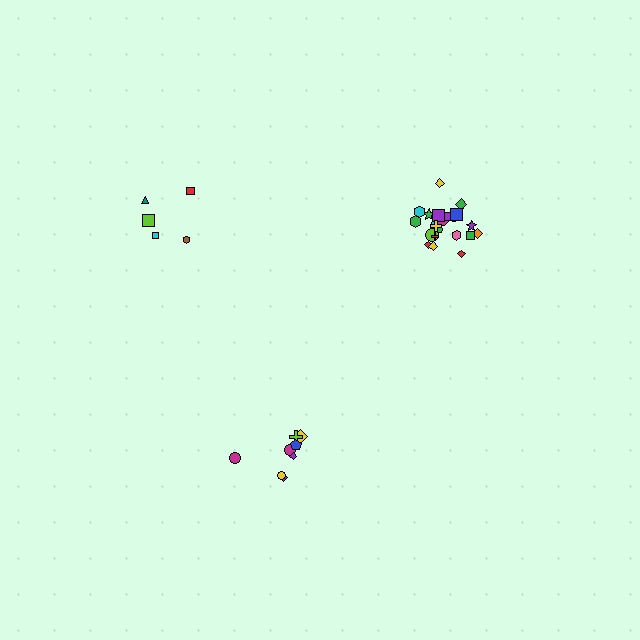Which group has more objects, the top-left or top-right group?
The top-right group.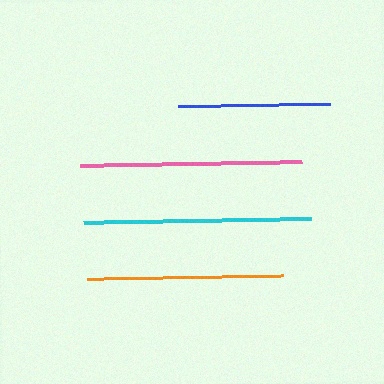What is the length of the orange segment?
The orange segment is approximately 196 pixels long.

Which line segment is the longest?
The cyan line is the longest at approximately 228 pixels.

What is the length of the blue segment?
The blue segment is approximately 152 pixels long.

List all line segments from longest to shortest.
From longest to shortest: cyan, pink, orange, blue.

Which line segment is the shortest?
The blue line is the shortest at approximately 152 pixels.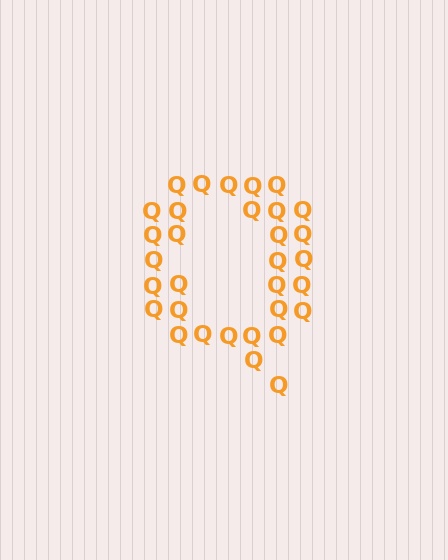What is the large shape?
The large shape is the letter Q.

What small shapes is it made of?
It is made of small letter Q's.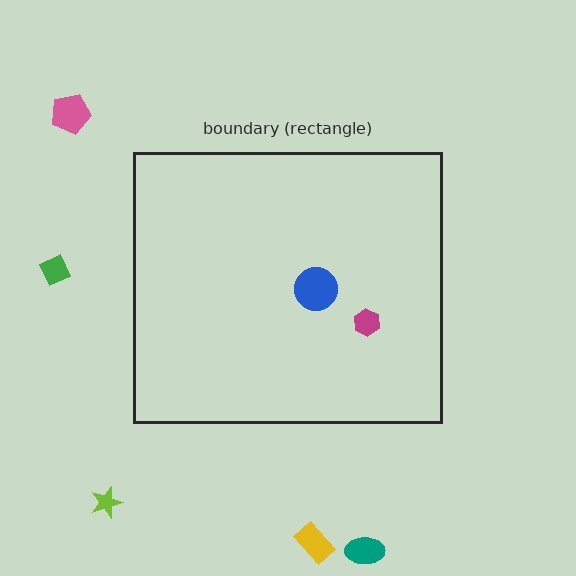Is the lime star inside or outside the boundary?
Outside.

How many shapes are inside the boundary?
2 inside, 5 outside.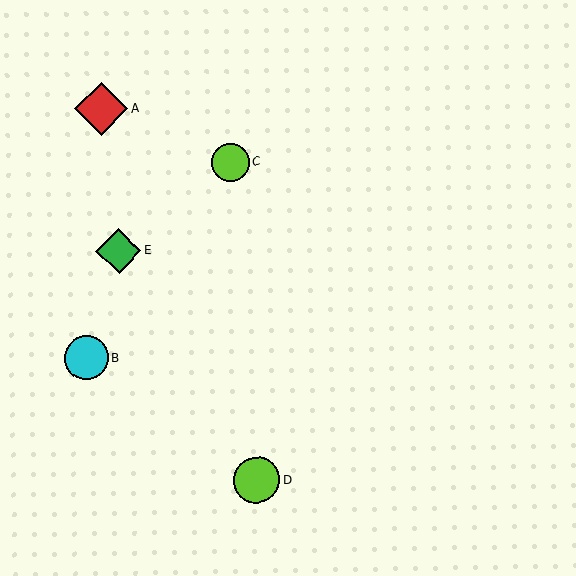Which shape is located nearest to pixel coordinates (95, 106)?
The red diamond (labeled A) at (101, 109) is nearest to that location.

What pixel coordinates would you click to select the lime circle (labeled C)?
Click at (231, 162) to select the lime circle C.